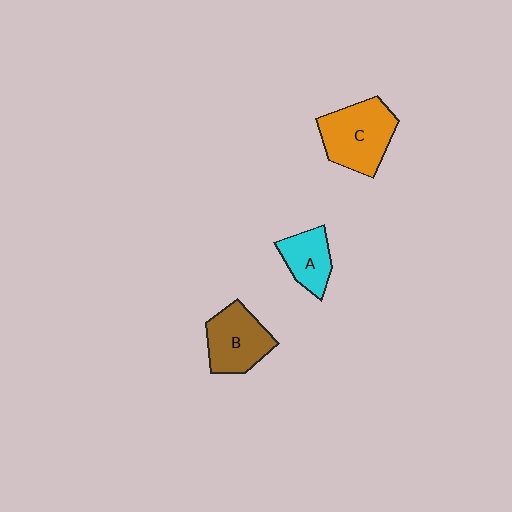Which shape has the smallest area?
Shape A (cyan).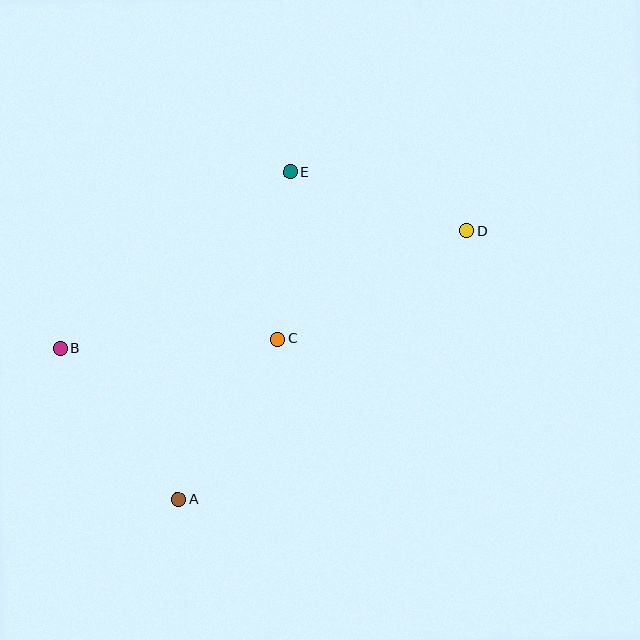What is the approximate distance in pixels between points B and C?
The distance between B and C is approximately 218 pixels.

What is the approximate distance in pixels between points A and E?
The distance between A and E is approximately 346 pixels.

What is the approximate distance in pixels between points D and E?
The distance between D and E is approximately 186 pixels.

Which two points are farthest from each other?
Points B and D are farthest from each other.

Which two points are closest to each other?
Points C and E are closest to each other.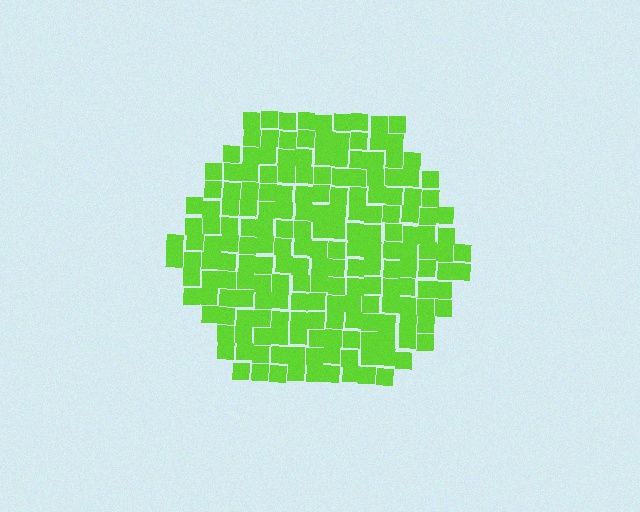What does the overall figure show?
The overall figure shows a hexagon.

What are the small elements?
The small elements are squares.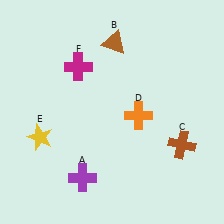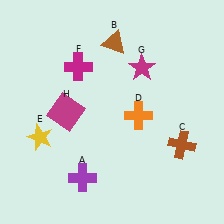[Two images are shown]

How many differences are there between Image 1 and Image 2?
There are 2 differences between the two images.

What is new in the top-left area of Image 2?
A magenta square (H) was added in the top-left area of Image 2.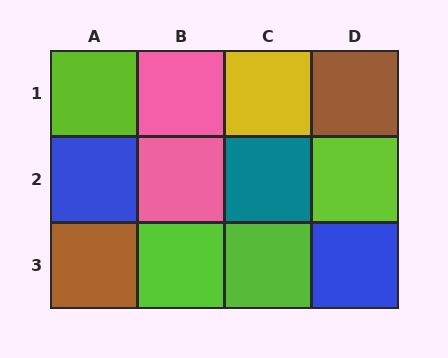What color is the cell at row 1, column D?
Brown.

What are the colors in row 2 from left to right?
Blue, pink, teal, lime.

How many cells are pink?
2 cells are pink.